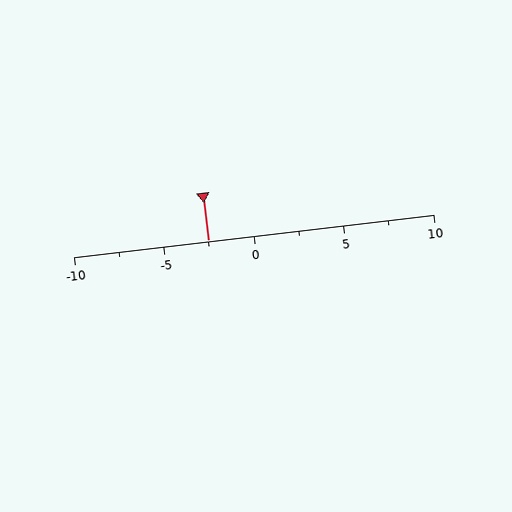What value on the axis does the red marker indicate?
The marker indicates approximately -2.5.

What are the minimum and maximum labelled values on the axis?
The axis runs from -10 to 10.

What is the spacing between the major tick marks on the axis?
The major ticks are spaced 5 apart.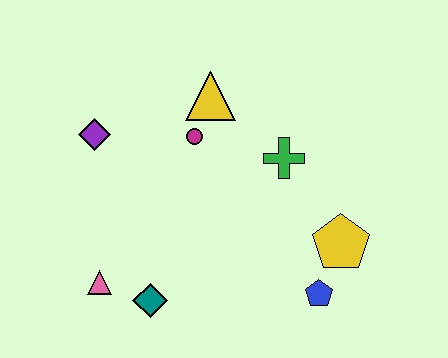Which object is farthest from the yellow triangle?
The blue pentagon is farthest from the yellow triangle.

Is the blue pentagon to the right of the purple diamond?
Yes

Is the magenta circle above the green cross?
Yes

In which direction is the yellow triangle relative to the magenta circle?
The yellow triangle is above the magenta circle.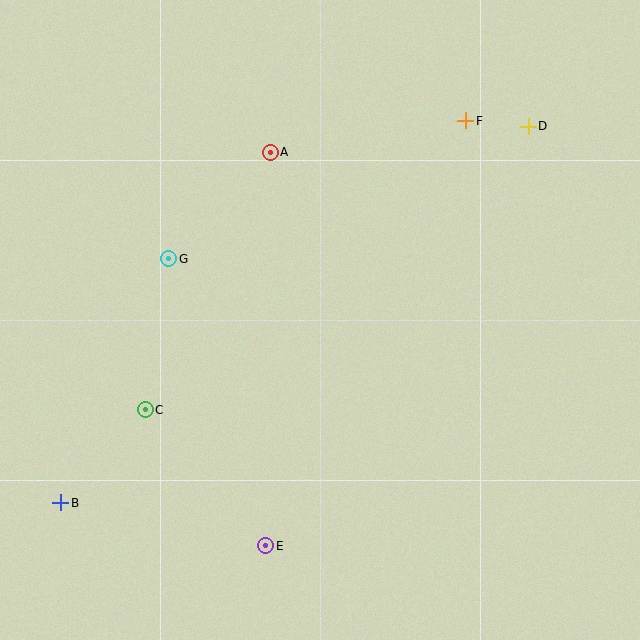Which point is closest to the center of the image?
Point G at (169, 259) is closest to the center.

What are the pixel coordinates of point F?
Point F is at (466, 121).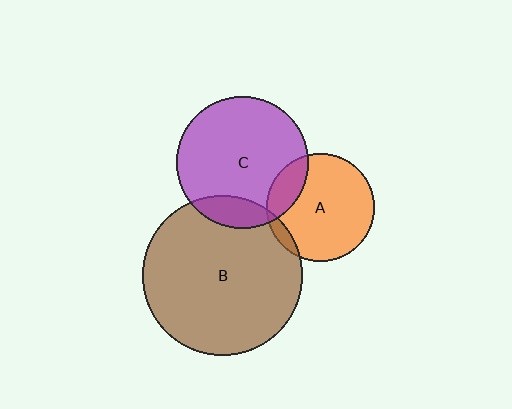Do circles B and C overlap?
Yes.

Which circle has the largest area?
Circle B (brown).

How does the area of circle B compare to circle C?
Approximately 1.5 times.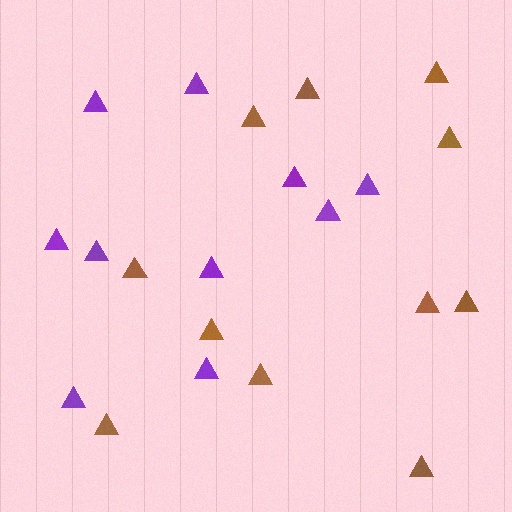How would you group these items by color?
There are 2 groups: one group of purple triangles (10) and one group of brown triangles (11).